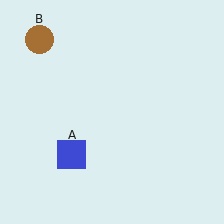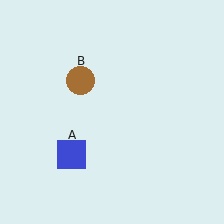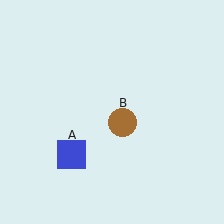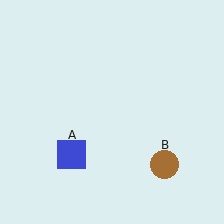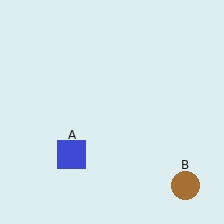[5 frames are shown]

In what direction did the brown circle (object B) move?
The brown circle (object B) moved down and to the right.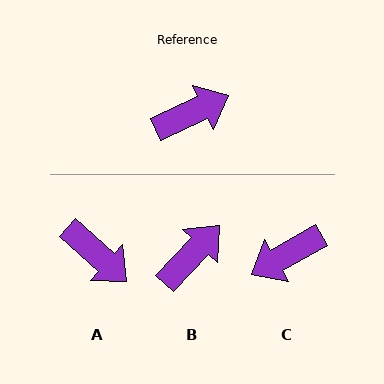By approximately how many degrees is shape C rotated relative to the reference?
Approximately 175 degrees clockwise.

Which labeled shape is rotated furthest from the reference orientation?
C, about 175 degrees away.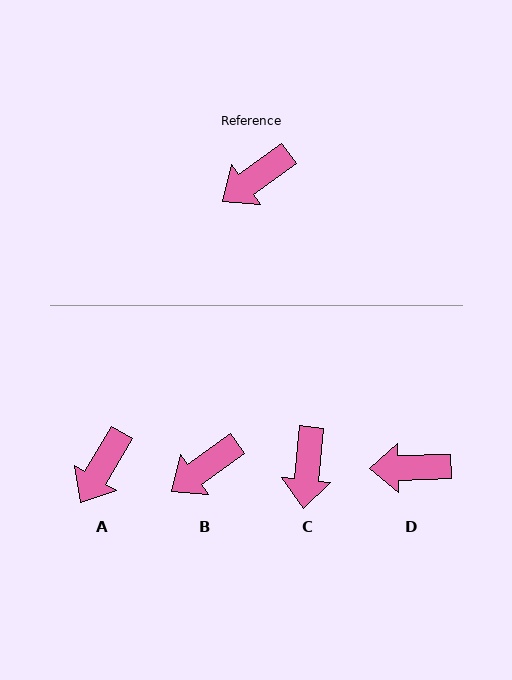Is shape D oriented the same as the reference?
No, it is off by about 34 degrees.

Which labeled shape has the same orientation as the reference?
B.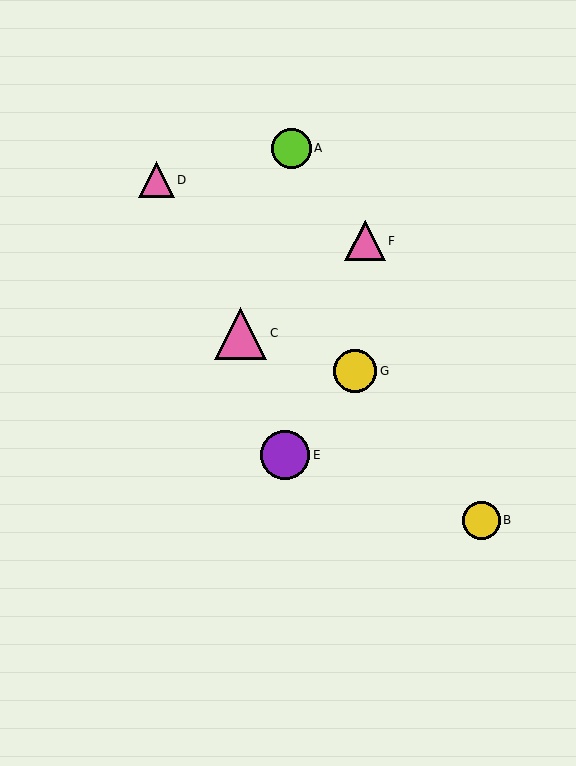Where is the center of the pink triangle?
The center of the pink triangle is at (156, 180).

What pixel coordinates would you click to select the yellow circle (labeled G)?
Click at (355, 371) to select the yellow circle G.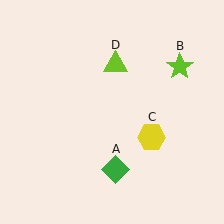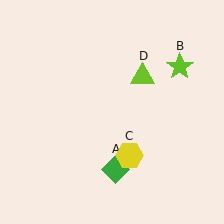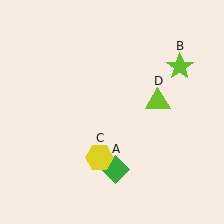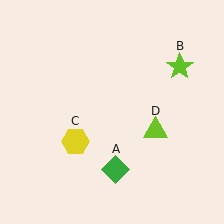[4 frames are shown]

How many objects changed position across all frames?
2 objects changed position: yellow hexagon (object C), lime triangle (object D).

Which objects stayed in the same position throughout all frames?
Green diamond (object A) and lime star (object B) remained stationary.